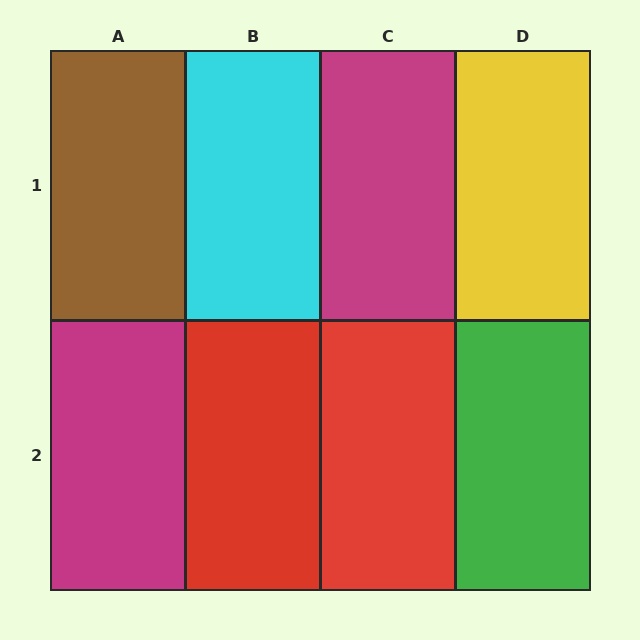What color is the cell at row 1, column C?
Magenta.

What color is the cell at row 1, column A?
Brown.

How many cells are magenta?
2 cells are magenta.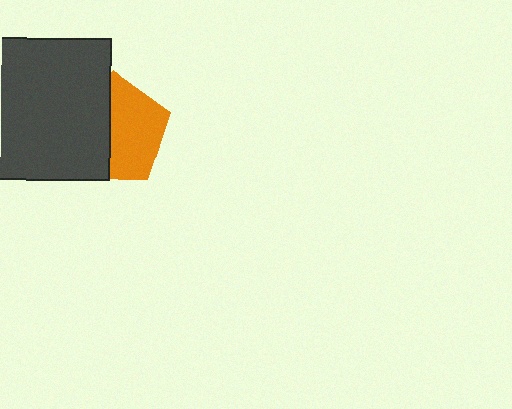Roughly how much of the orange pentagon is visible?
About half of it is visible (roughly 54%).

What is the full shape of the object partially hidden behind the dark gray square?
The partially hidden object is an orange pentagon.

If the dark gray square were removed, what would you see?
You would see the complete orange pentagon.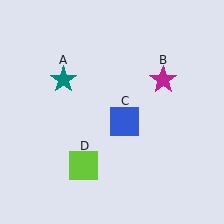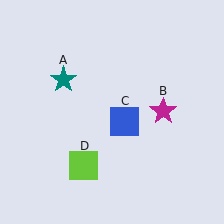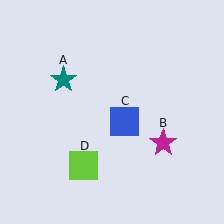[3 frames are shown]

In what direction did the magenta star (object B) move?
The magenta star (object B) moved down.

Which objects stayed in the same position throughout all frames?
Teal star (object A) and blue square (object C) and lime square (object D) remained stationary.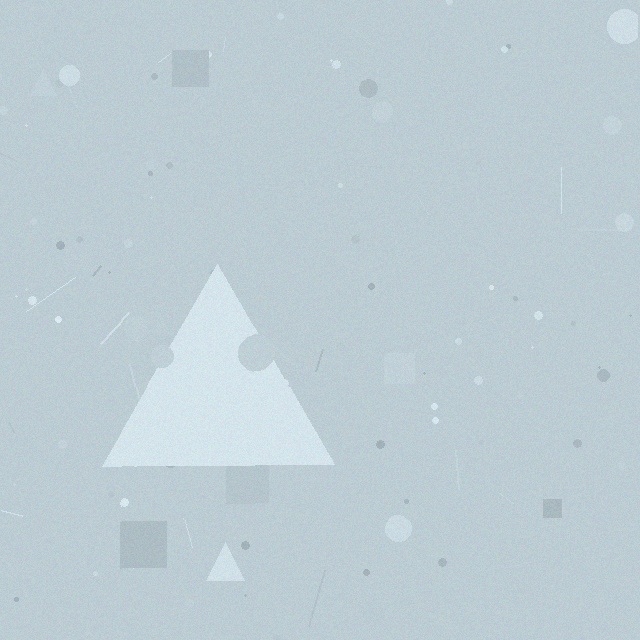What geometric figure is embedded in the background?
A triangle is embedded in the background.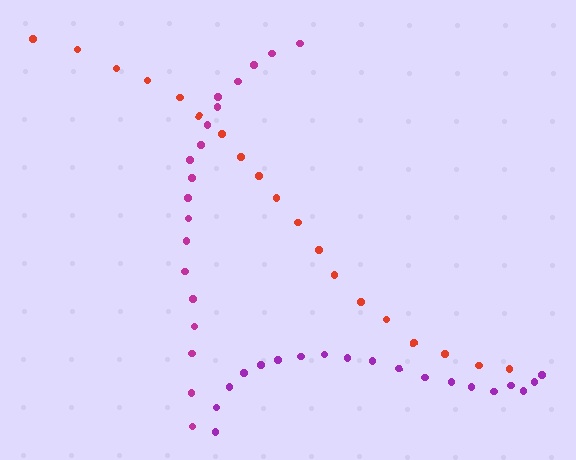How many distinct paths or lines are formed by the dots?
There are 3 distinct paths.